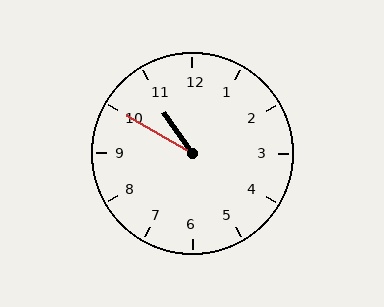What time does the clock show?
10:50.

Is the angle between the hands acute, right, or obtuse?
It is acute.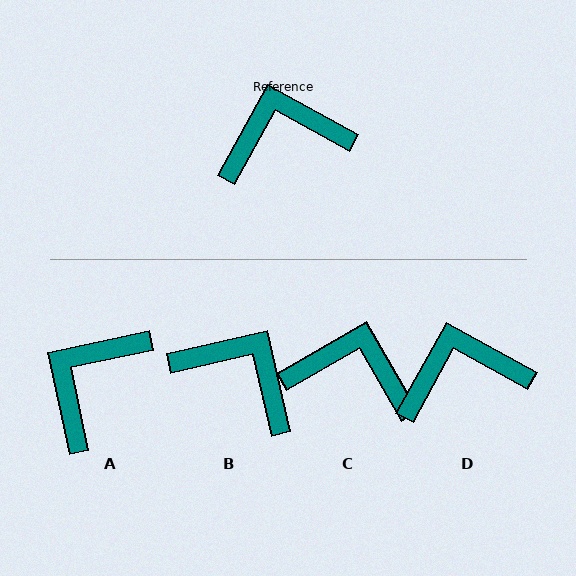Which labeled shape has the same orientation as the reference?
D.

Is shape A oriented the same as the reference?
No, it is off by about 41 degrees.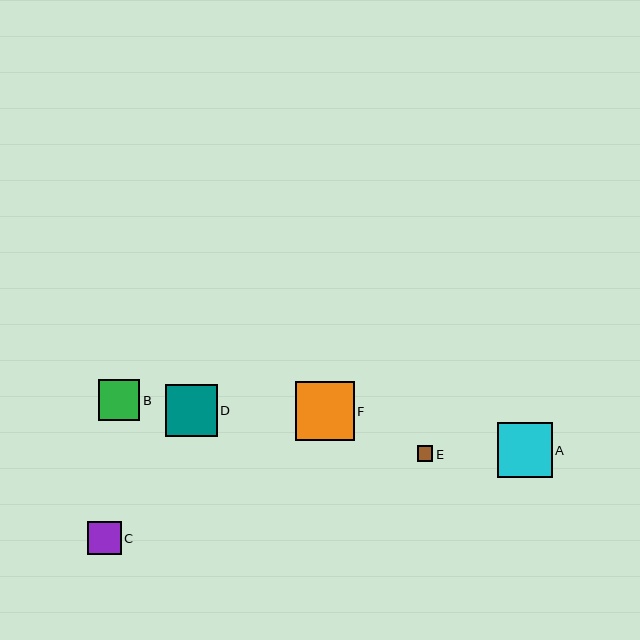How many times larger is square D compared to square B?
Square D is approximately 1.3 times the size of square B.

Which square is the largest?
Square F is the largest with a size of approximately 59 pixels.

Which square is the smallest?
Square E is the smallest with a size of approximately 15 pixels.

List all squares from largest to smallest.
From largest to smallest: F, A, D, B, C, E.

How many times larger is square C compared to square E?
Square C is approximately 2.2 times the size of square E.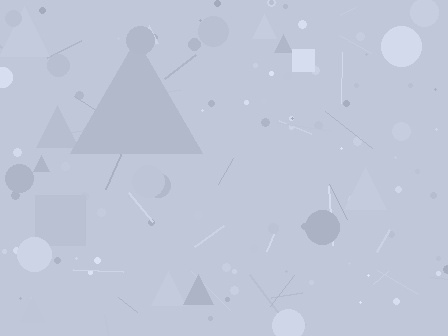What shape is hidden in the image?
A triangle is hidden in the image.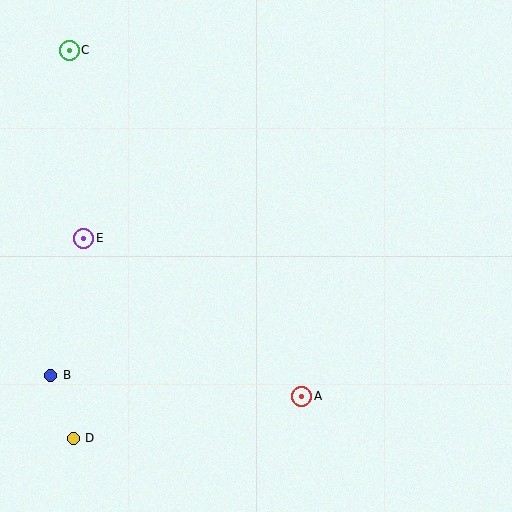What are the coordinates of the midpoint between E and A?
The midpoint between E and A is at (193, 317).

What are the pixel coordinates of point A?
Point A is at (302, 396).